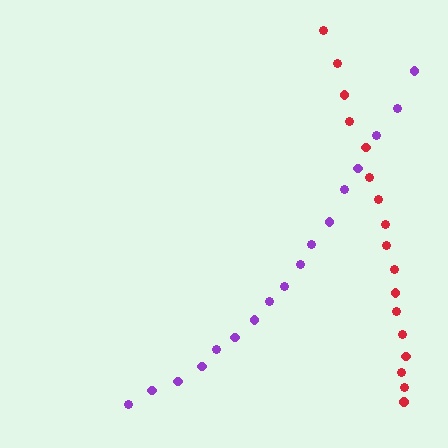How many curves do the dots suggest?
There are 2 distinct paths.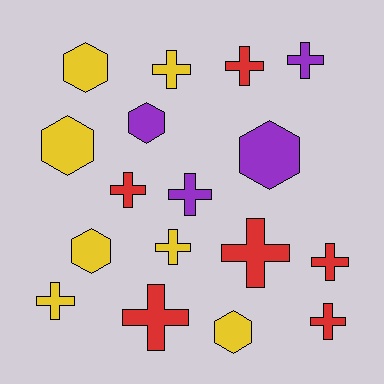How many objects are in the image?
There are 17 objects.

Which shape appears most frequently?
Cross, with 11 objects.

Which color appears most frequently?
Yellow, with 7 objects.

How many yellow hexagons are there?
There are 4 yellow hexagons.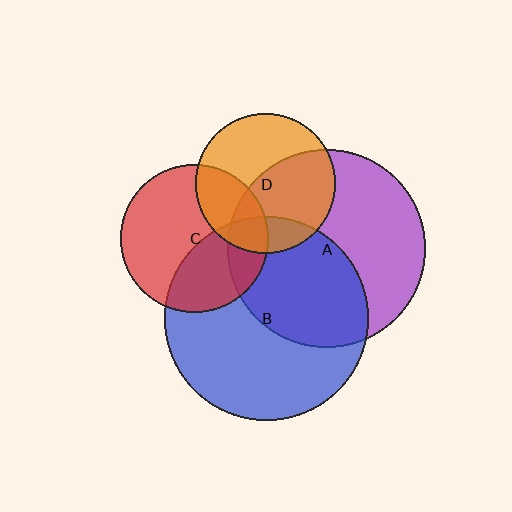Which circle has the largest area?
Circle B (blue).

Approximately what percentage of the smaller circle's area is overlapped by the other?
Approximately 30%.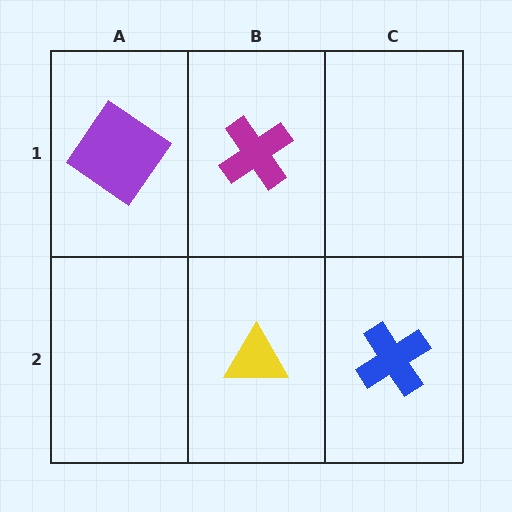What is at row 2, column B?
A yellow triangle.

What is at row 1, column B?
A magenta cross.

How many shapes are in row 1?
2 shapes.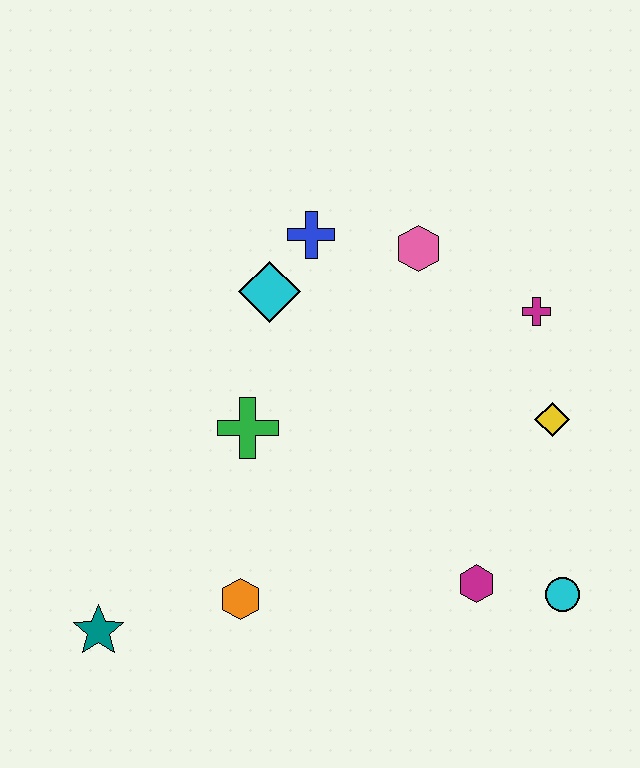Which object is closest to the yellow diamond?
The magenta cross is closest to the yellow diamond.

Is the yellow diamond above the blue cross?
No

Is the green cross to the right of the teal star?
Yes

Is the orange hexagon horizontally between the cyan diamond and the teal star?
Yes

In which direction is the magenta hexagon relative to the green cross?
The magenta hexagon is to the right of the green cross.